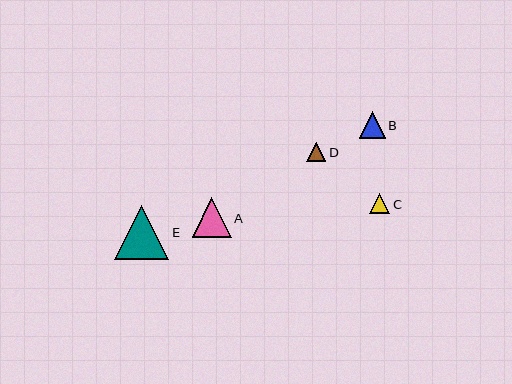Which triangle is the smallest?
Triangle D is the smallest with a size of approximately 19 pixels.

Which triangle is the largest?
Triangle E is the largest with a size of approximately 54 pixels.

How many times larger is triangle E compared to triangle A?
Triangle E is approximately 1.4 times the size of triangle A.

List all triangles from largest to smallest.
From largest to smallest: E, A, B, C, D.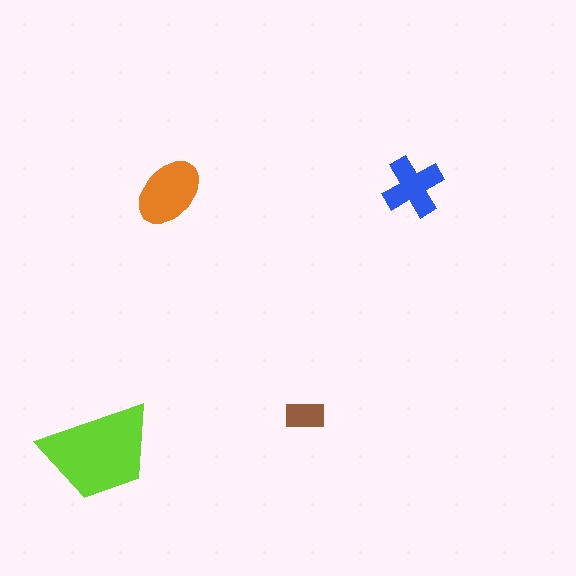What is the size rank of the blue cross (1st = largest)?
3rd.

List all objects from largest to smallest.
The lime trapezoid, the orange ellipse, the blue cross, the brown rectangle.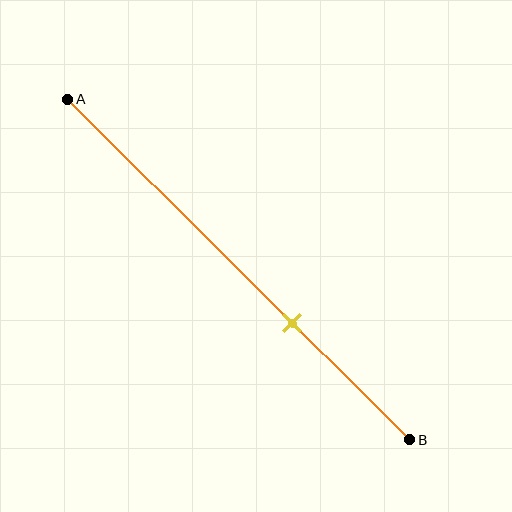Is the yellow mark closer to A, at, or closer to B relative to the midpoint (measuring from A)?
The yellow mark is closer to point B than the midpoint of segment AB.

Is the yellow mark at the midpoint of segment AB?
No, the mark is at about 65% from A, not at the 50% midpoint.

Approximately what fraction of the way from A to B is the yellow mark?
The yellow mark is approximately 65% of the way from A to B.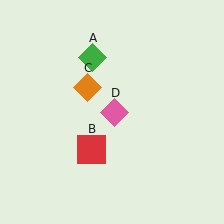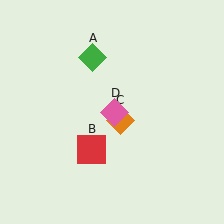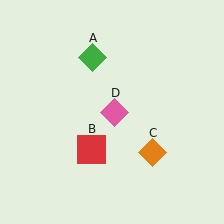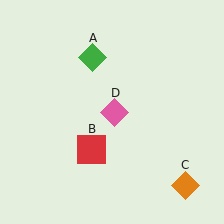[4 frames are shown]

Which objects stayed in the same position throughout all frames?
Green diamond (object A) and red square (object B) and pink diamond (object D) remained stationary.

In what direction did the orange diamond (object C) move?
The orange diamond (object C) moved down and to the right.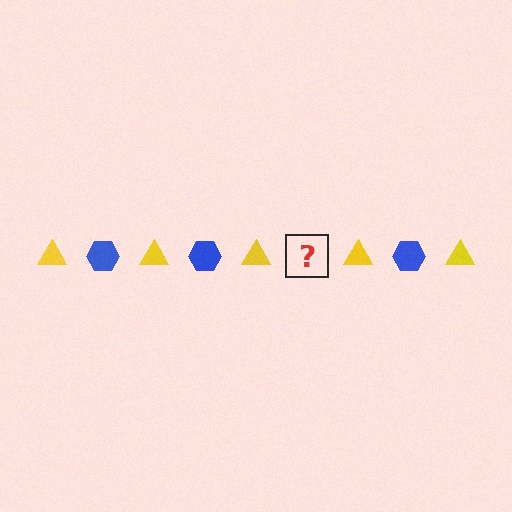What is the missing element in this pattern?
The missing element is a blue hexagon.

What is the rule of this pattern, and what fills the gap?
The rule is that the pattern alternates between yellow triangle and blue hexagon. The gap should be filled with a blue hexagon.